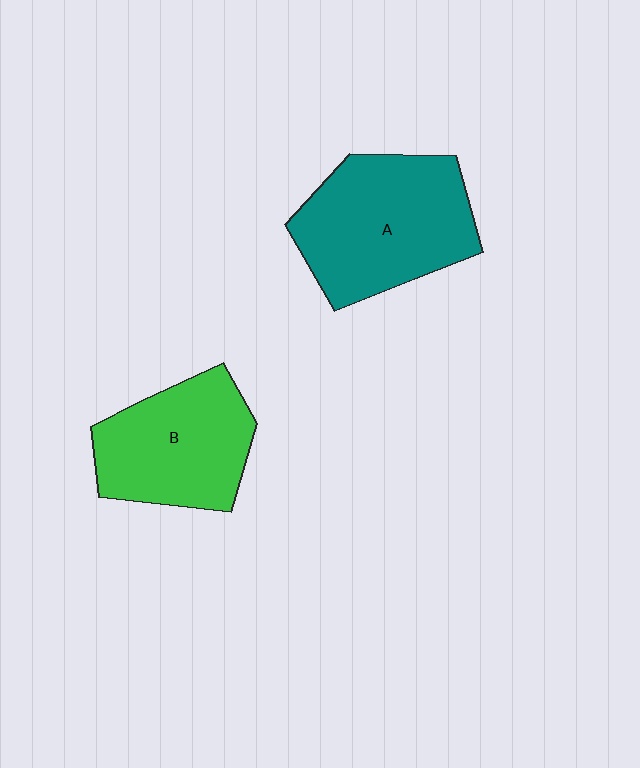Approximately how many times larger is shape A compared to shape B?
Approximately 1.2 times.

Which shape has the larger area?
Shape A (teal).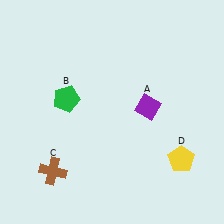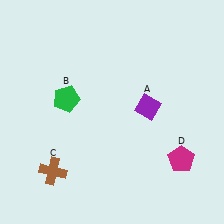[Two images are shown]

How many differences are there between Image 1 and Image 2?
There is 1 difference between the two images.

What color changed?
The pentagon (D) changed from yellow in Image 1 to magenta in Image 2.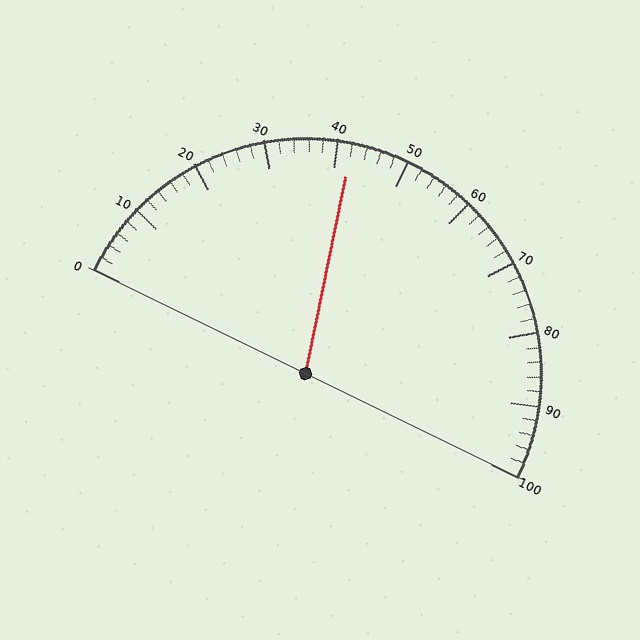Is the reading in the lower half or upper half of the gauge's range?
The reading is in the lower half of the range (0 to 100).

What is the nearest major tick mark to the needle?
The nearest major tick mark is 40.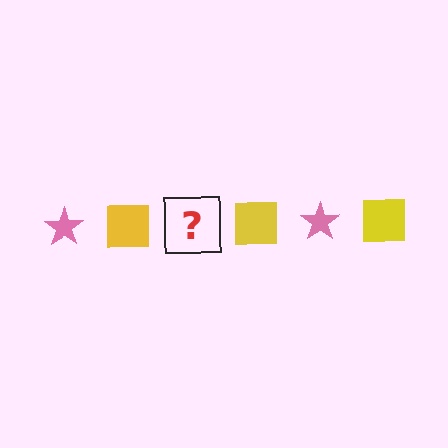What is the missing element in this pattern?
The missing element is a pink star.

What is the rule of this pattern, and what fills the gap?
The rule is that the pattern alternates between pink star and yellow square. The gap should be filled with a pink star.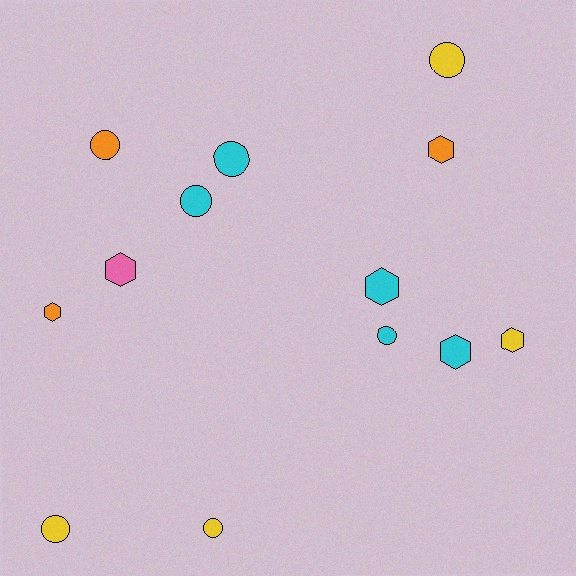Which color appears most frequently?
Cyan, with 5 objects.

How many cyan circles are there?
There are 3 cyan circles.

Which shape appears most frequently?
Circle, with 7 objects.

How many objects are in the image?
There are 13 objects.